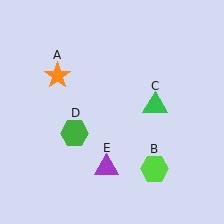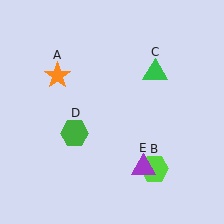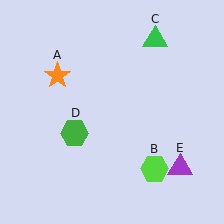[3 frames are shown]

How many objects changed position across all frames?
2 objects changed position: green triangle (object C), purple triangle (object E).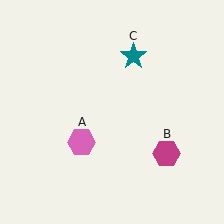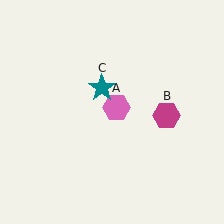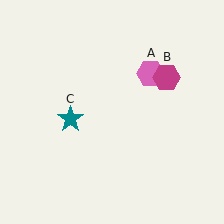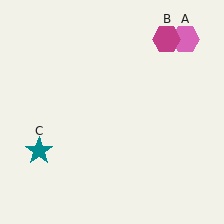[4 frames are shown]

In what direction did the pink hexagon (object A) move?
The pink hexagon (object A) moved up and to the right.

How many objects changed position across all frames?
3 objects changed position: pink hexagon (object A), magenta hexagon (object B), teal star (object C).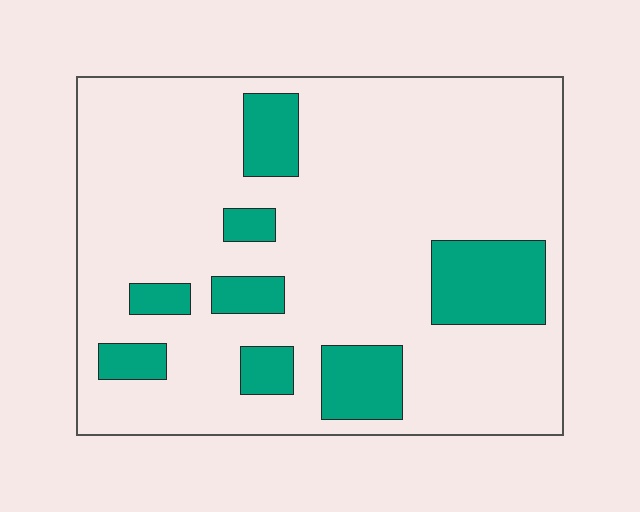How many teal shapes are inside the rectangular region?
8.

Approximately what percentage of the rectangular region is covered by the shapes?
Approximately 20%.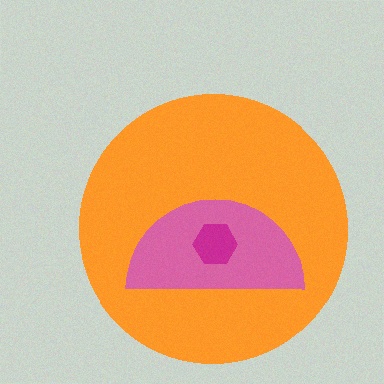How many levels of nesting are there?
3.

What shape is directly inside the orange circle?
The pink semicircle.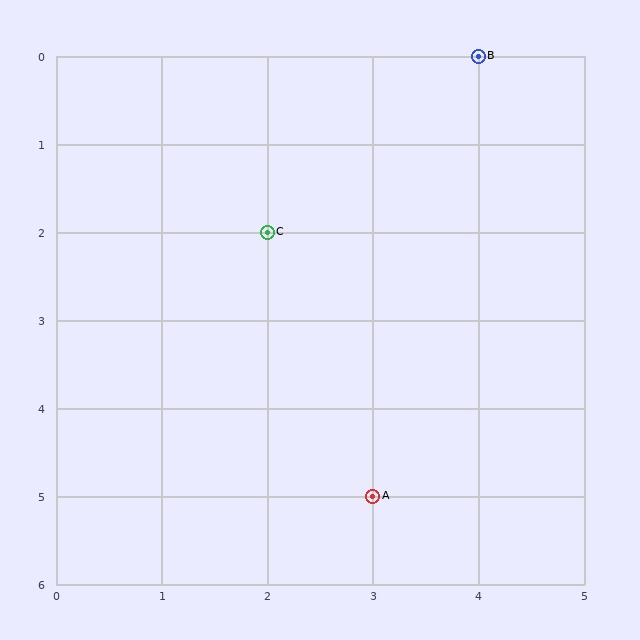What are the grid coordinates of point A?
Point A is at grid coordinates (3, 5).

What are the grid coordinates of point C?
Point C is at grid coordinates (2, 2).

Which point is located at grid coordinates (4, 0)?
Point B is at (4, 0).